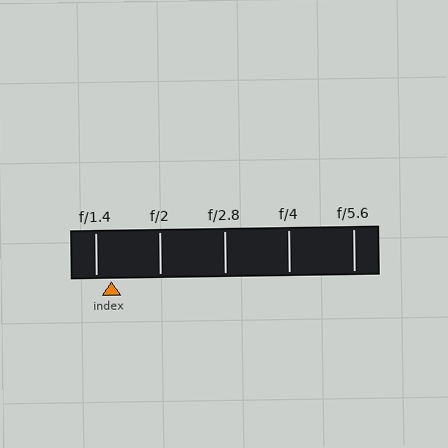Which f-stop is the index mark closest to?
The index mark is closest to f/1.4.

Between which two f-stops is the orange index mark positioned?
The index mark is between f/1.4 and f/2.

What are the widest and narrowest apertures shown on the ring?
The widest aperture shown is f/1.4 and the narrowest is f/5.6.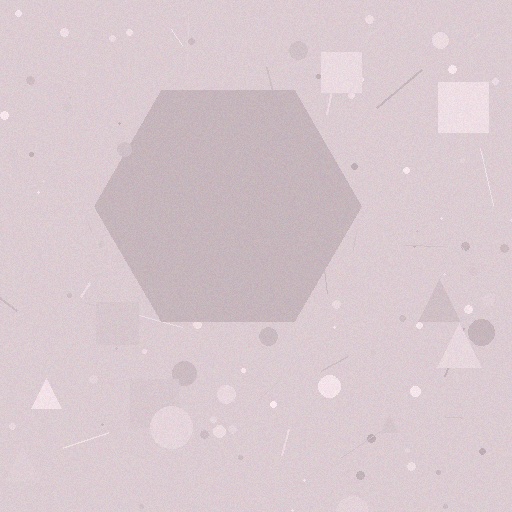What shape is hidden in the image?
A hexagon is hidden in the image.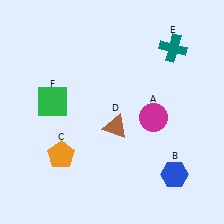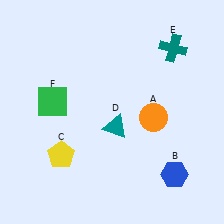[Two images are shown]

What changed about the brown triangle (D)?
In Image 1, D is brown. In Image 2, it changed to teal.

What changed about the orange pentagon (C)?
In Image 1, C is orange. In Image 2, it changed to yellow.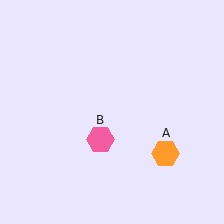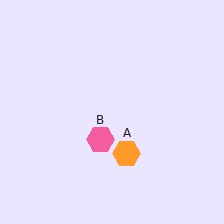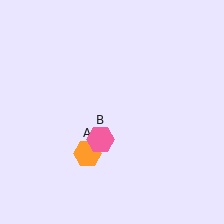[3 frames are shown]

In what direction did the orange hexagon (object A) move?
The orange hexagon (object A) moved left.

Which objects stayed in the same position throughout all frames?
Pink hexagon (object B) remained stationary.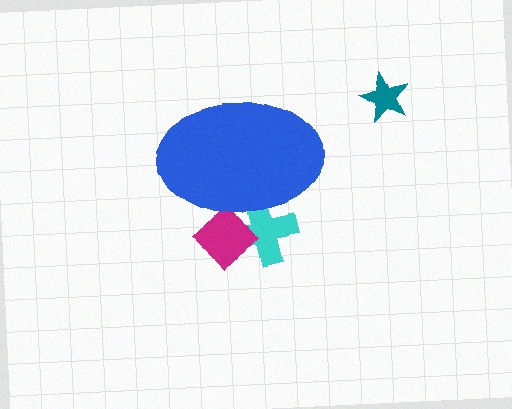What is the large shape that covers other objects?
A blue ellipse.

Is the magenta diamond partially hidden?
Yes, the magenta diamond is partially hidden behind the blue ellipse.